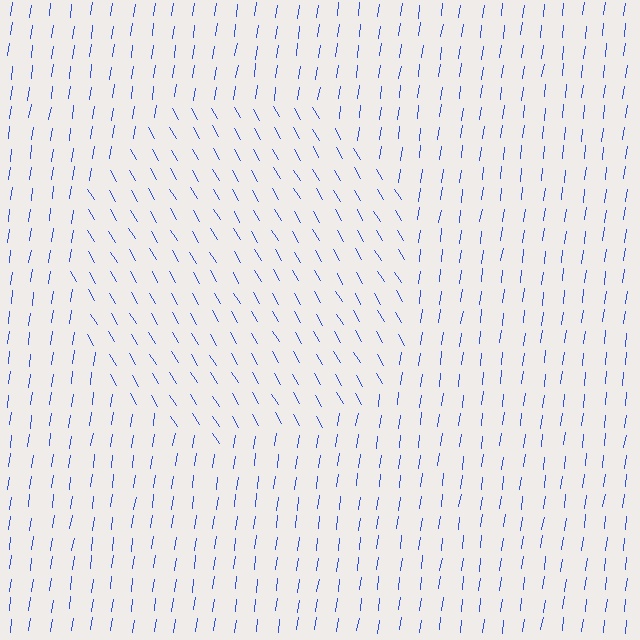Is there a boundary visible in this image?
Yes, there is a texture boundary formed by a change in line orientation.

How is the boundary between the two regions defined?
The boundary is defined purely by a change in line orientation (approximately 38 degrees difference). All lines are the same color and thickness.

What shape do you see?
I see a circle.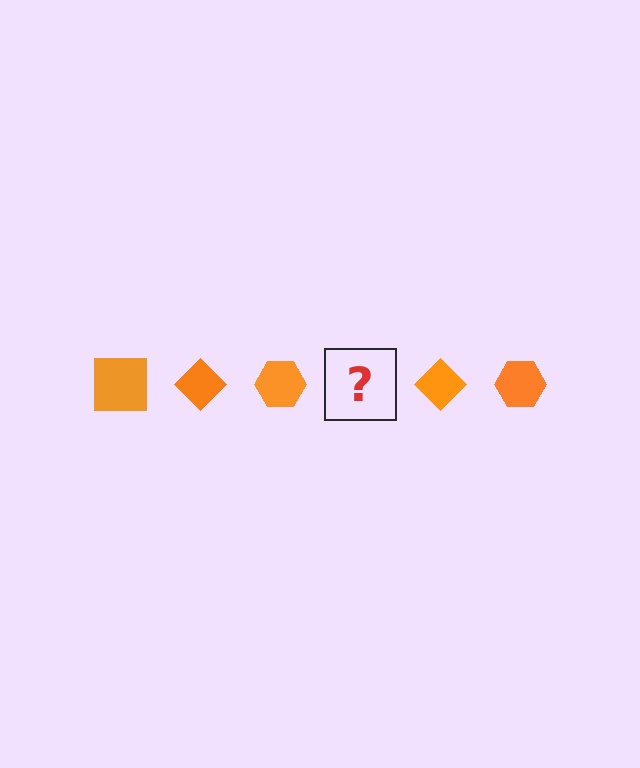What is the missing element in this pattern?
The missing element is an orange square.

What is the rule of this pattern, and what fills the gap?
The rule is that the pattern cycles through square, diamond, hexagon shapes in orange. The gap should be filled with an orange square.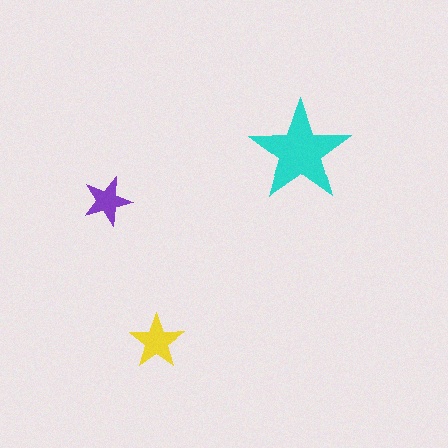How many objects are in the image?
There are 3 objects in the image.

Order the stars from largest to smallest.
the cyan one, the yellow one, the purple one.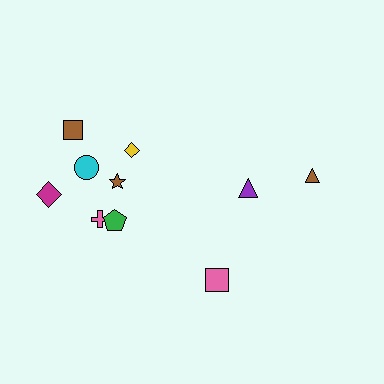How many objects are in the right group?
There are 3 objects.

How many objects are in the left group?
There are 7 objects.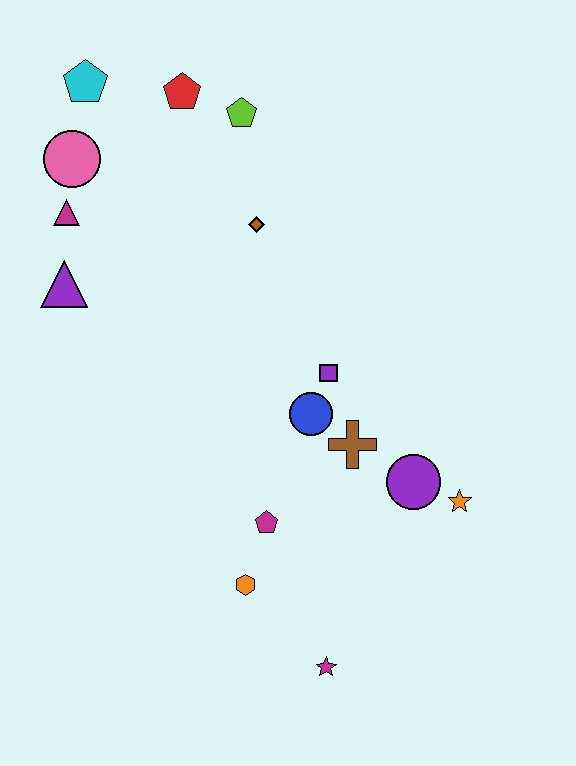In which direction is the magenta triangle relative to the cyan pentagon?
The magenta triangle is below the cyan pentagon.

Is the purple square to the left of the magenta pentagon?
No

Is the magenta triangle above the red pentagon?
No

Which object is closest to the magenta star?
The orange hexagon is closest to the magenta star.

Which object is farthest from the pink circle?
The magenta star is farthest from the pink circle.